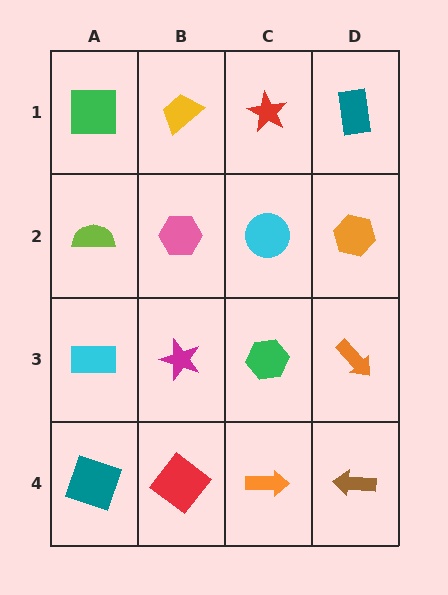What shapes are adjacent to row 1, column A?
A lime semicircle (row 2, column A), a yellow trapezoid (row 1, column B).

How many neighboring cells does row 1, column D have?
2.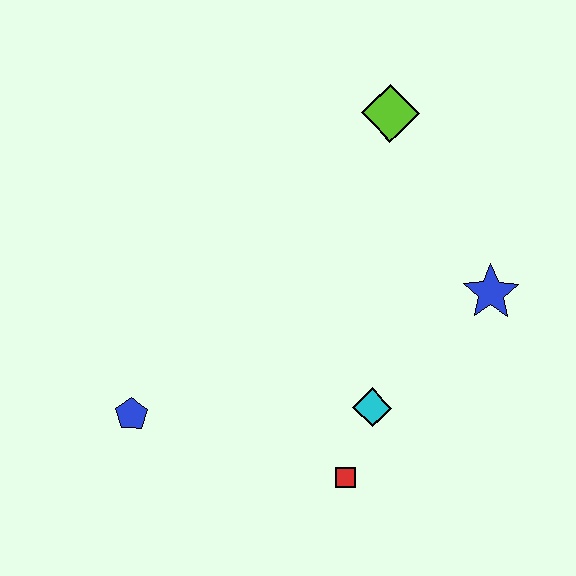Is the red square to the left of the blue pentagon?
No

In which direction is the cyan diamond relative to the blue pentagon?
The cyan diamond is to the right of the blue pentagon.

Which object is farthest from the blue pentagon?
The lime diamond is farthest from the blue pentagon.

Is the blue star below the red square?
No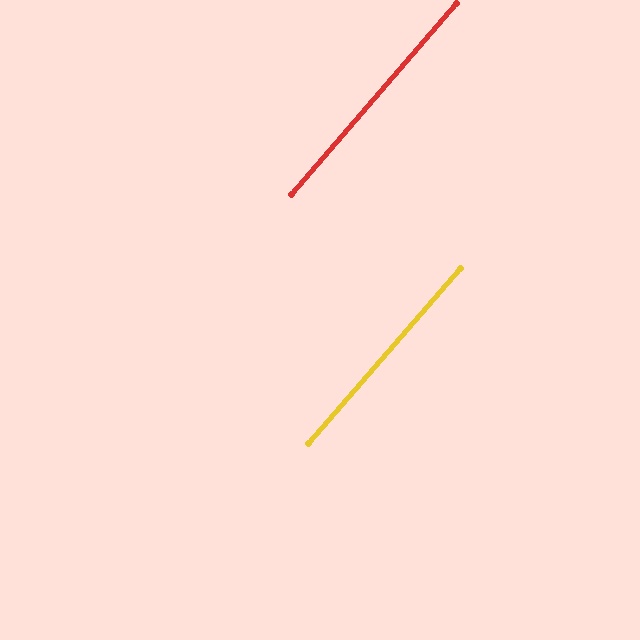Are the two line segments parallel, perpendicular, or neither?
Parallel — their directions differ by only 0.3°.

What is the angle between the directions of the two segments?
Approximately 0 degrees.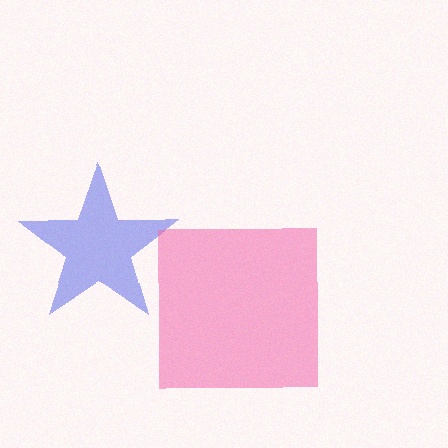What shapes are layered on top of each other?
The layered shapes are: a blue star, a pink square.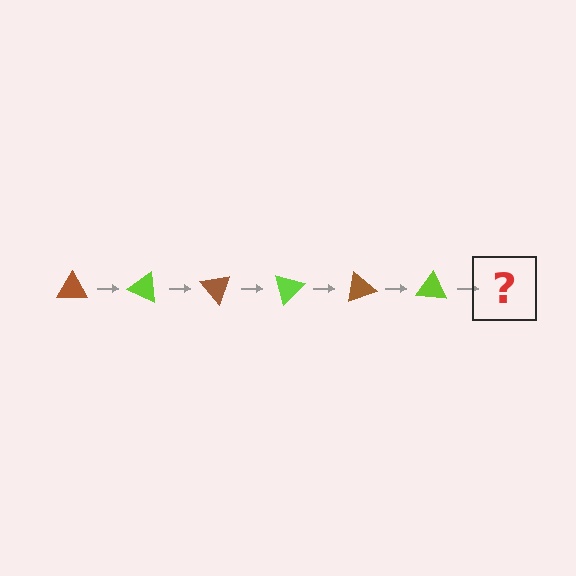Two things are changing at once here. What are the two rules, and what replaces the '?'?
The two rules are that it rotates 25 degrees each step and the color cycles through brown and lime. The '?' should be a brown triangle, rotated 150 degrees from the start.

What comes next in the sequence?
The next element should be a brown triangle, rotated 150 degrees from the start.